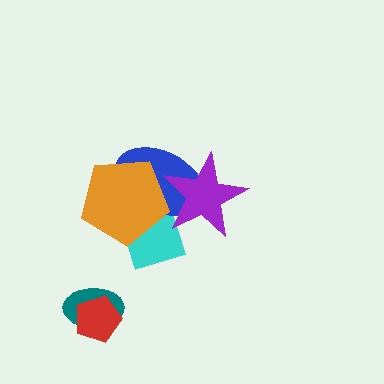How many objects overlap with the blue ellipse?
3 objects overlap with the blue ellipse.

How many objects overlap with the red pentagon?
1 object overlaps with the red pentagon.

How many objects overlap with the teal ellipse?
1 object overlaps with the teal ellipse.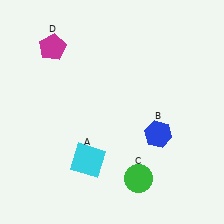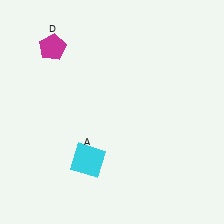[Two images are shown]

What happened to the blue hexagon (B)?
The blue hexagon (B) was removed in Image 2. It was in the bottom-right area of Image 1.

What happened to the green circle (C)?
The green circle (C) was removed in Image 2. It was in the bottom-right area of Image 1.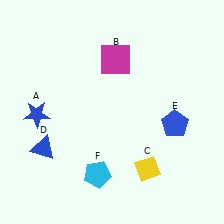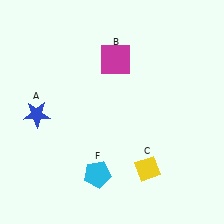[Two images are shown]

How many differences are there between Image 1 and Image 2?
There are 2 differences between the two images.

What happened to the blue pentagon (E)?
The blue pentagon (E) was removed in Image 2. It was in the bottom-right area of Image 1.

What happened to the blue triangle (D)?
The blue triangle (D) was removed in Image 2. It was in the bottom-left area of Image 1.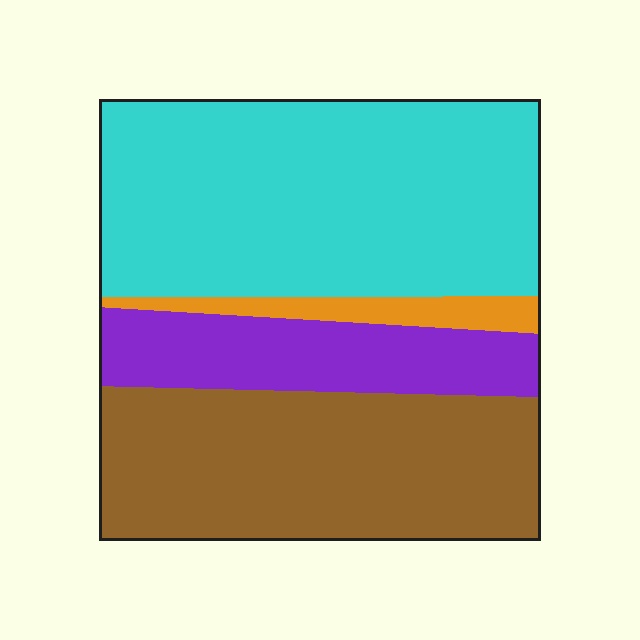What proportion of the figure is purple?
Purple takes up about one sixth (1/6) of the figure.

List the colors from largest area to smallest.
From largest to smallest: cyan, brown, purple, orange.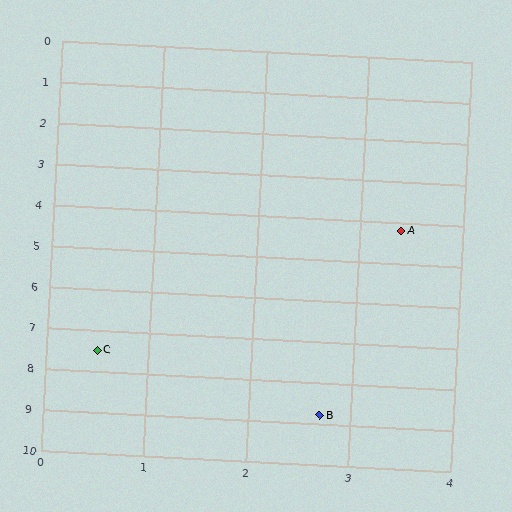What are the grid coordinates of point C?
Point C is at approximately (0.5, 7.5).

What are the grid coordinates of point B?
Point B is at approximately (2.7, 8.8).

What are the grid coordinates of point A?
Point A is at approximately (3.4, 4.2).